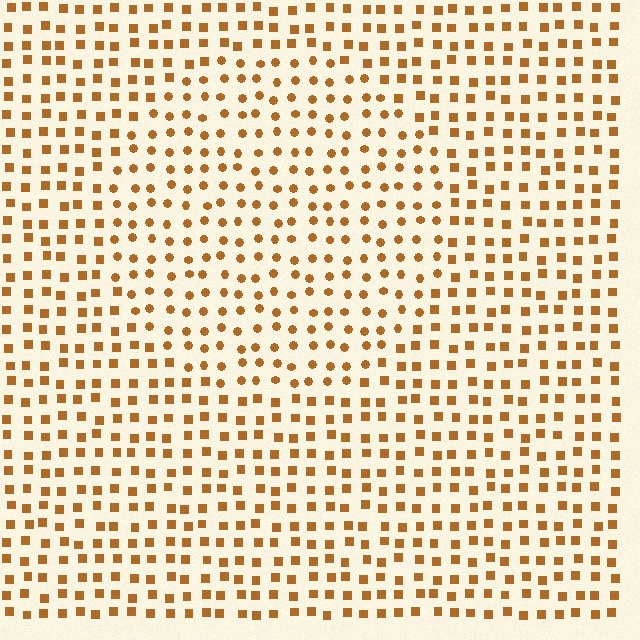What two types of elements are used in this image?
The image uses circles inside the circle region and squares outside it.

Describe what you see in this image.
The image is filled with small brown elements arranged in a uniform grid. A circle-shaped region contains circles, while the surrounding area contains squares. The boundary is defined purely by the change in element shape.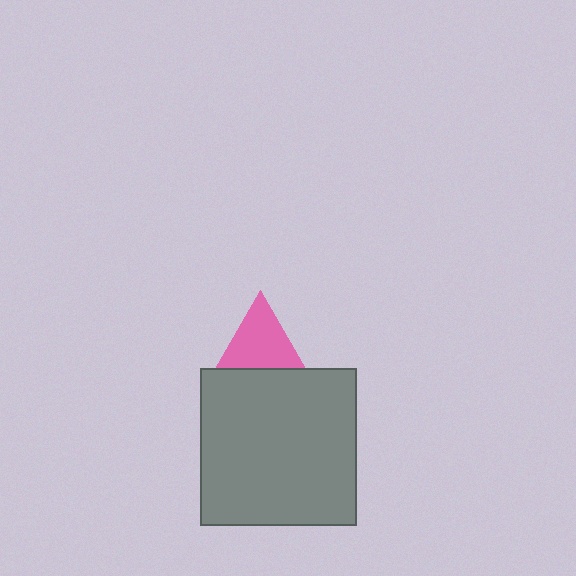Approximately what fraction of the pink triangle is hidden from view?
Roughly 31% of the pink triangle is hidden behind the gray square.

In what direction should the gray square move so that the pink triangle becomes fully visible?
The gray square should move down. That is the shortest direction to clear the overlap and leave the pink triangle fully visible.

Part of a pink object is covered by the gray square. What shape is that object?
It is a triangle.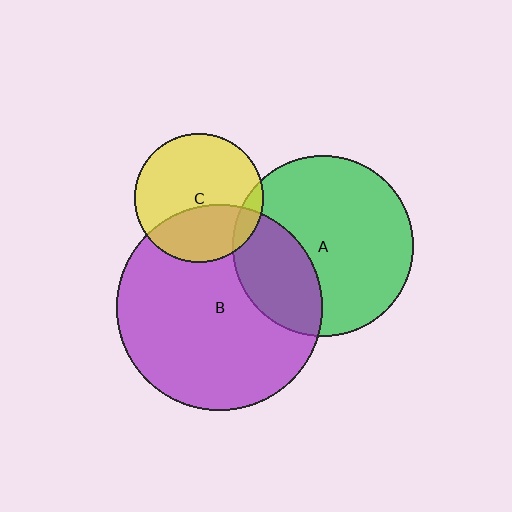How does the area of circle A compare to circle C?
Approximately 2.0 times.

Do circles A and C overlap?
Yes.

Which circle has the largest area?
Circle B (purple).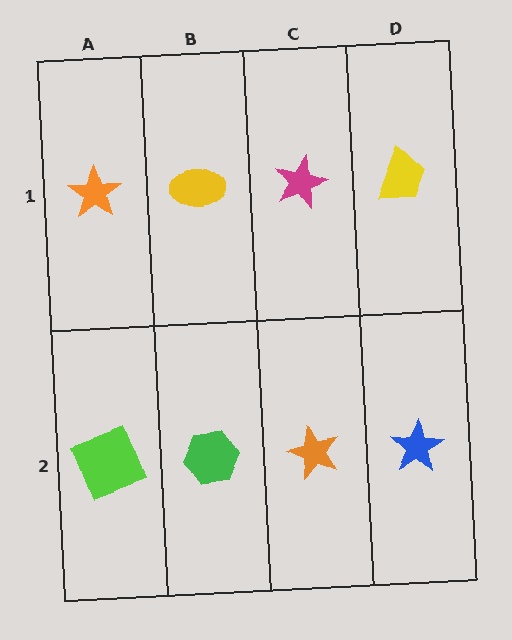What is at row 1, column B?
A yellow ellipse.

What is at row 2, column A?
A lime square.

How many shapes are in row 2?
4 shapes.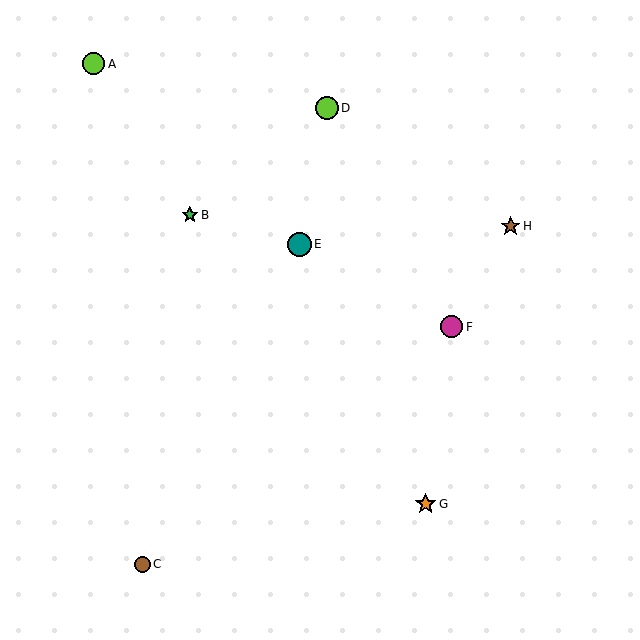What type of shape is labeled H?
Shape H is a brown star.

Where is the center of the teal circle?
The center of the teal circle is at (299, 244).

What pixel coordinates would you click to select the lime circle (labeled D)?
Click at (327, 108) to select the lime circle D.